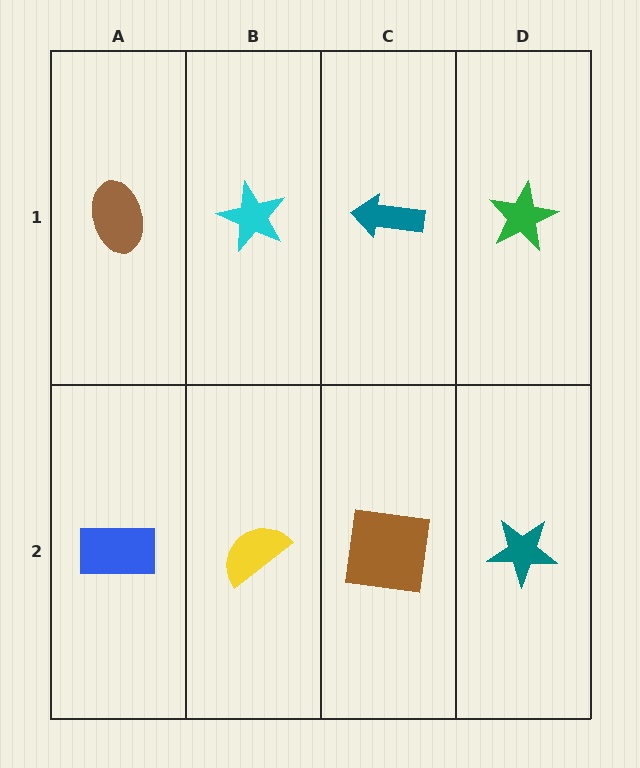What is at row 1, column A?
A brown ellipse.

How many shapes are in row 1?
4 shapes.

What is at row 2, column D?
A teal star.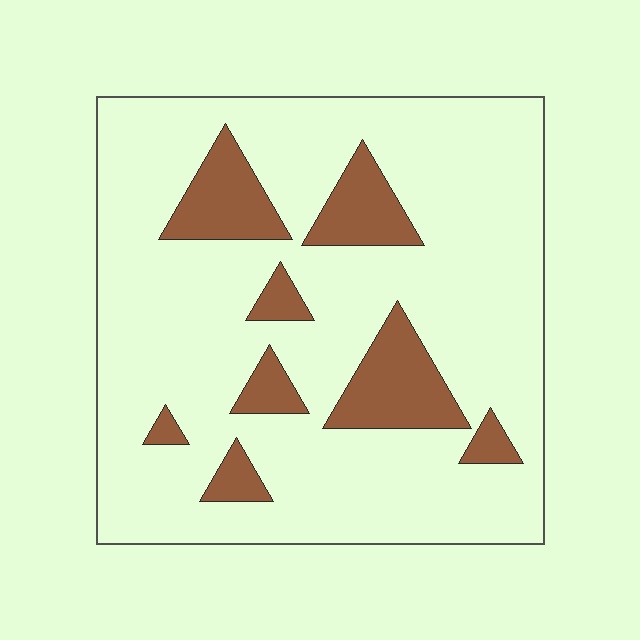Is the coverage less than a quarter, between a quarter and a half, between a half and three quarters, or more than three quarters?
Less than a quarter.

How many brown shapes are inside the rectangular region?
8.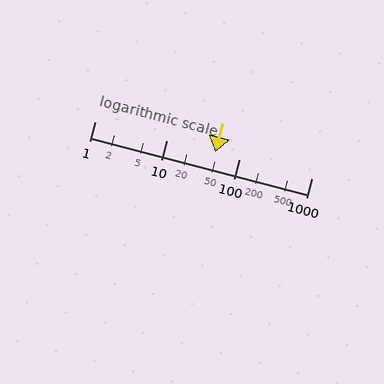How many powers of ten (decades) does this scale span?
The scale spans 3 decades, from 1 to 1000.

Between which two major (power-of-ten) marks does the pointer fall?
The pointer is between 10 and 100.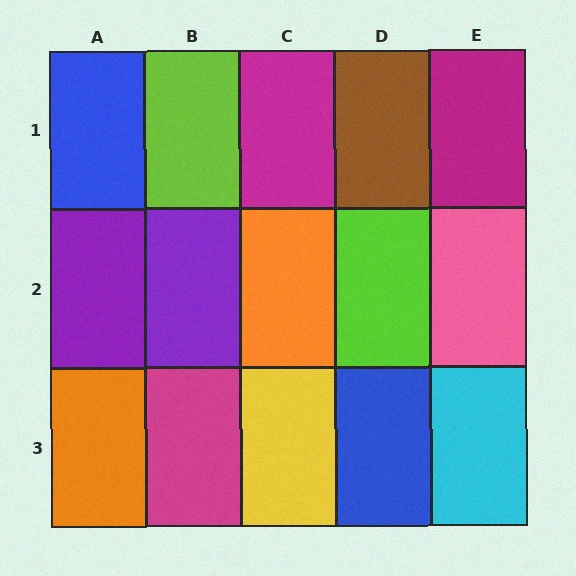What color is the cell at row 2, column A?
Purple.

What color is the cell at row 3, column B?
Magenta.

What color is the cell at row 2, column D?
Lime.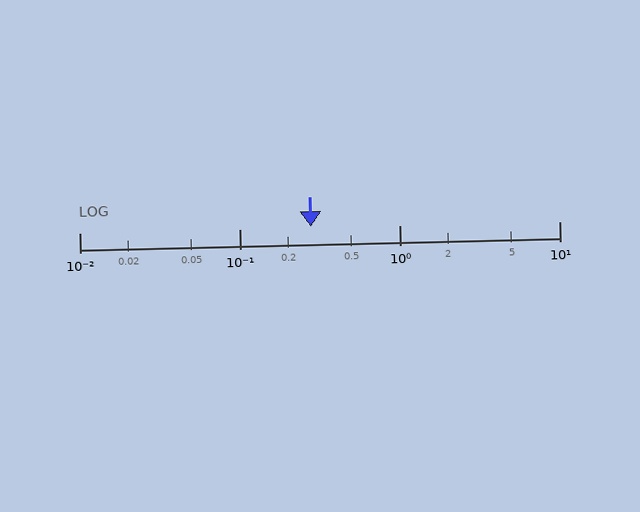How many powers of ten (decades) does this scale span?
The scale spans 3 decades, from 0.01 to 10.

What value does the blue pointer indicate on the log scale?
The pointer indicates approximately 0.28.